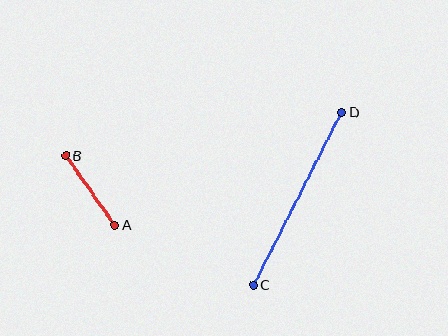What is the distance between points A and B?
The distance is approximately 85 pixels.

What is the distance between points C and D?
The distance is approximately 194 pixels.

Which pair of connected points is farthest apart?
Points C and D are farthest apart.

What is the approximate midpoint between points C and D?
The midpoint is at approximately (298, 198) pixels.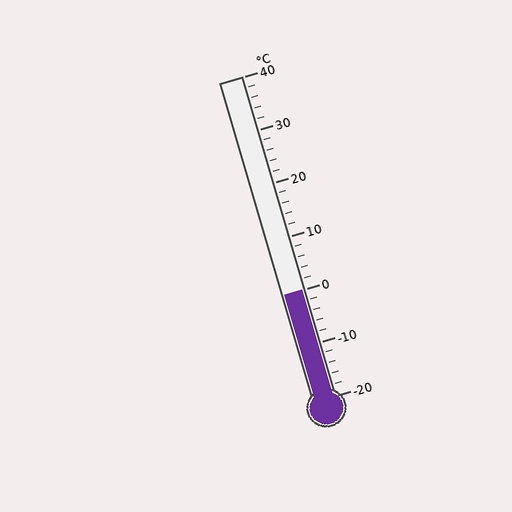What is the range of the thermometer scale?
The thermometer scale ranges from -20°C to 40°C.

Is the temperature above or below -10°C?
The temperature is above -10°C.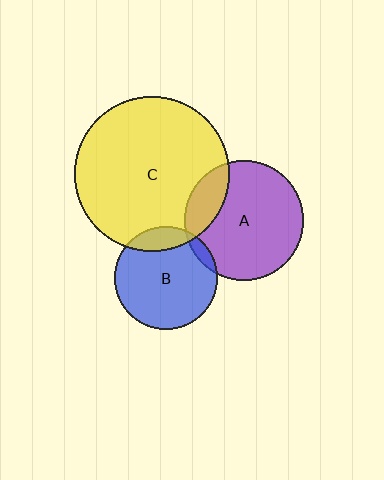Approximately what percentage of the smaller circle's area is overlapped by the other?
Approximately 20%.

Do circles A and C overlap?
Yes.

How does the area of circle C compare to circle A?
Approximately 1.7 times.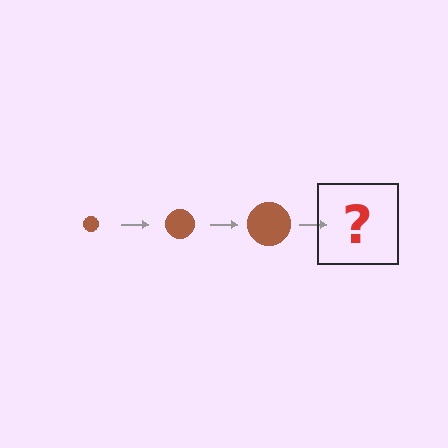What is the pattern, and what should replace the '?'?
The pattern is that the circle gets progressively larger each step. The '?' should be a brown circle, larger than the previous one.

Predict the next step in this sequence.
The next step is a brown circle, larger than the previous one.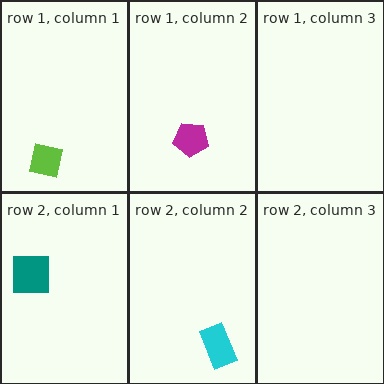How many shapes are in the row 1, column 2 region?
1.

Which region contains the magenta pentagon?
The row 1, column 2 region.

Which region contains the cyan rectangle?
The row 2, column 2 region.